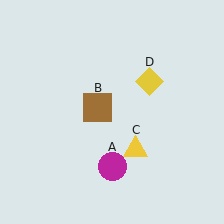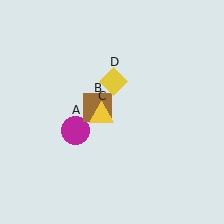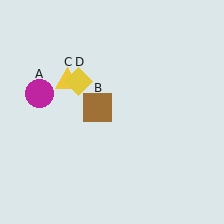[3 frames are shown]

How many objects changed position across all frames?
3 objects changed position: magenta circle (object A), yellow triangle (object C), yellow diamond (object D).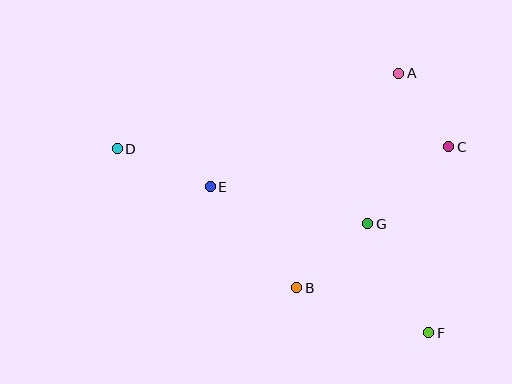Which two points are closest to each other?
Points A and C are closest to each other.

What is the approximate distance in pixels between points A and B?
The distance between A and B is approximately 238 pixels.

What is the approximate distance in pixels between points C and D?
The distance between C and D is approximately 332 pixels.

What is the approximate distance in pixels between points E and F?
The distance between E and F is approximately 263 pixels.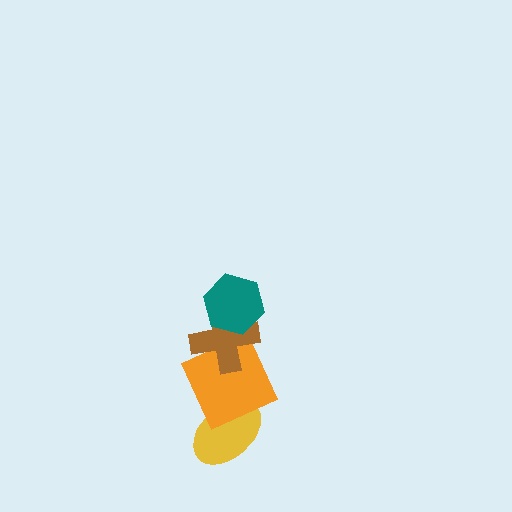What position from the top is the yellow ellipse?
The yellow ellipse is 4th from the top.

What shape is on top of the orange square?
The brown cross is on top of the orange square.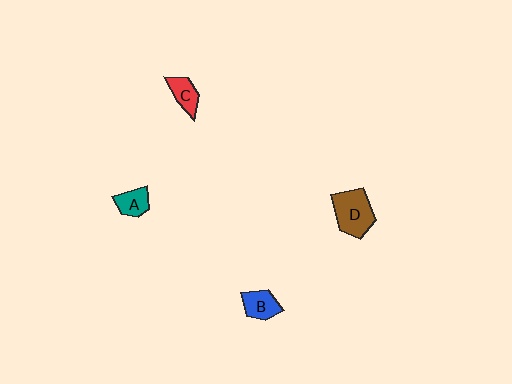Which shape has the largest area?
Shape D (brown).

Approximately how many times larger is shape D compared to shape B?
Approximately 1.7 times.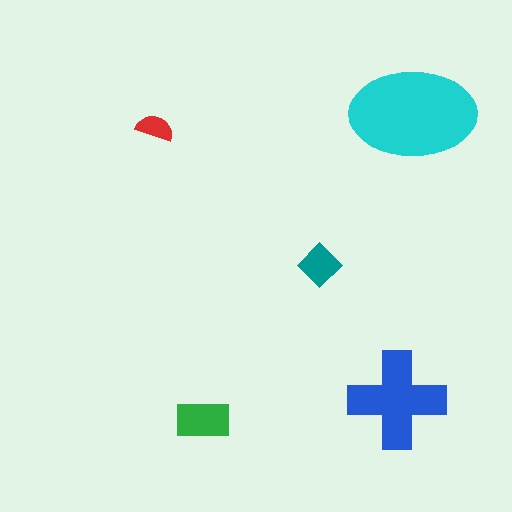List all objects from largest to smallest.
The cyan ellipse, the blue cross, the green rectangle, the teal diamond, the red semicircle.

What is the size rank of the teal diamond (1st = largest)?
4th.